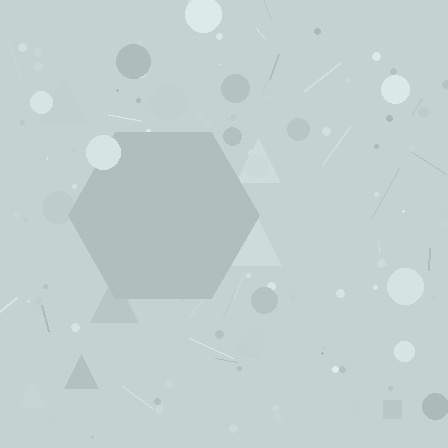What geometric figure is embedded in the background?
A hexagon is embedded in the background.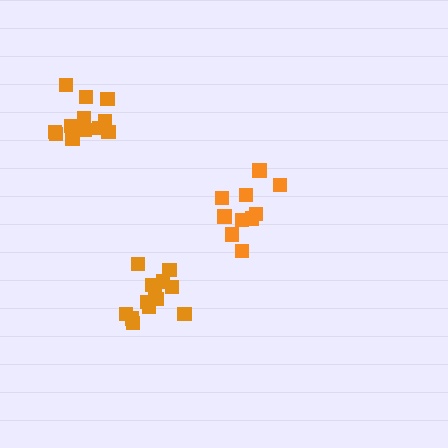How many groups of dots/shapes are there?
There are 3 groups.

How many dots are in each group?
Group 1: 10 dots, Group 2: 13 dots, Group 3: 13 dots (36 total).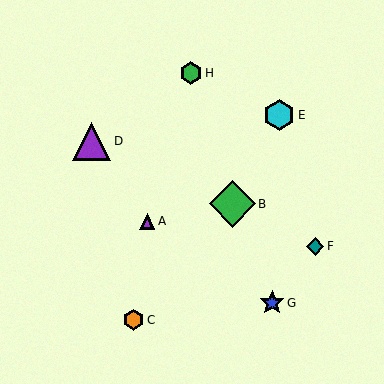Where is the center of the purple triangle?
The center of the purple triangle is at (147, 221).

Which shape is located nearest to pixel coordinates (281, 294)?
The blue star (labeled G) at (272, 303) is nearest to that location.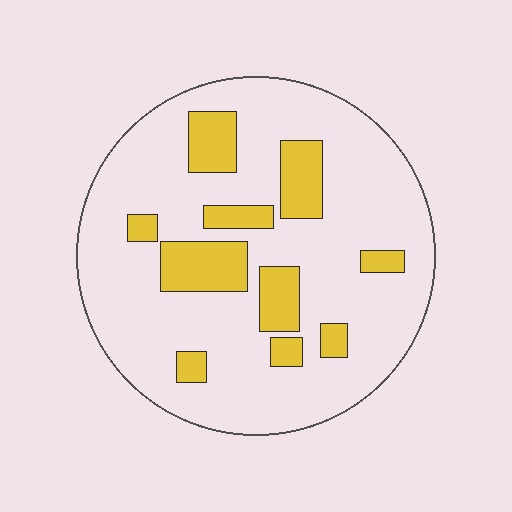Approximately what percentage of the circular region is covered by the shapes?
Approximately 20%.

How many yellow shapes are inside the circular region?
10.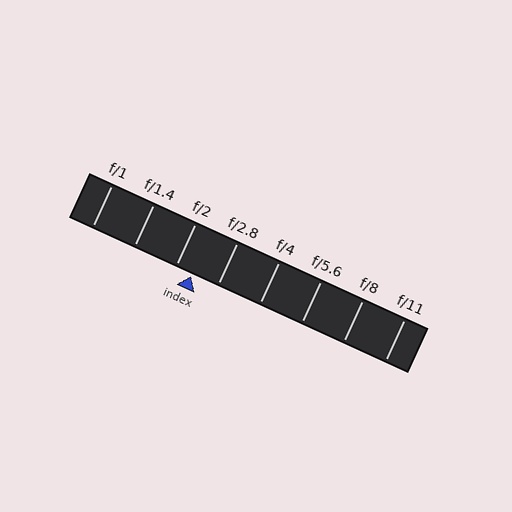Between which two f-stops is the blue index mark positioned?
The index mark is between f/2 and f/2.8.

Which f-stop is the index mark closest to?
The index mark is closest to f/2.